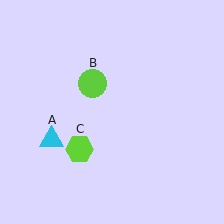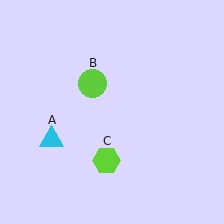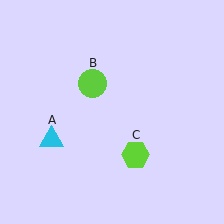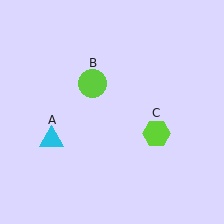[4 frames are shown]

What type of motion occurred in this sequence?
The lime hexagon (object C) rotated counterclockwise around the center of the scene.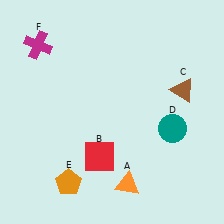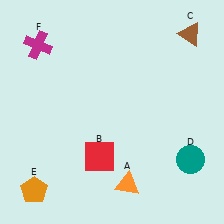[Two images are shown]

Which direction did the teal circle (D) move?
The teal circle (D) moved down.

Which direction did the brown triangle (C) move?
The brown triangle (C) moved up.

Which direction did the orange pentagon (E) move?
The orange pentagon (E) moved left.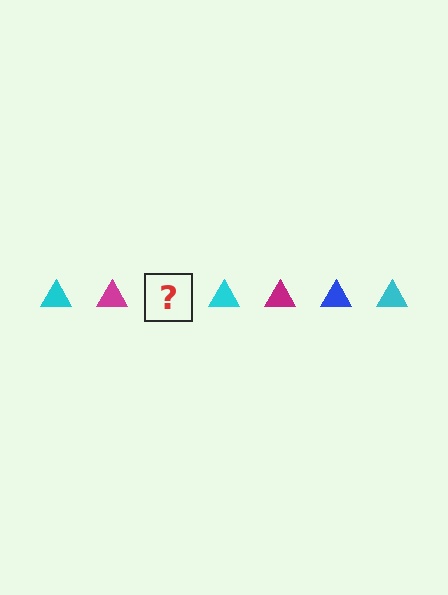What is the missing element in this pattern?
The missing element is a blue triangle.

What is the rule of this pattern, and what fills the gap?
The rule is that the pattern cycles through cyan, magenta, blue triangles. The gap should be filled with a blue triangle.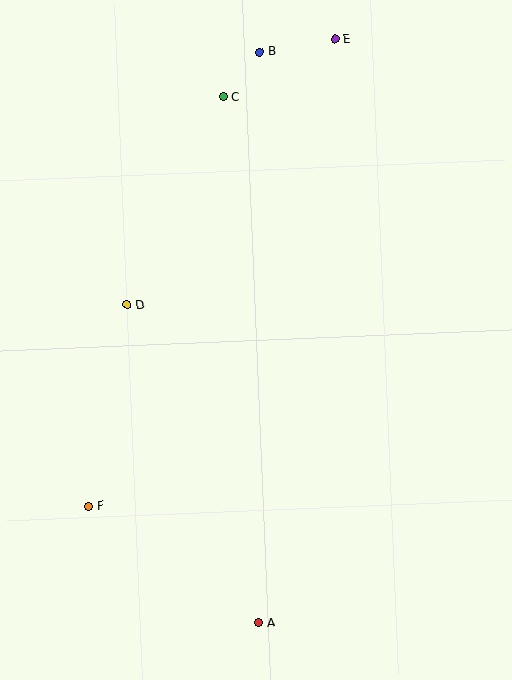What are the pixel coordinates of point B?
Point B is at (260, 52).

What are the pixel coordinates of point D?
Point D is at (127, 305).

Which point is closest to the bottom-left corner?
Point F is closest to the bottom-left corner.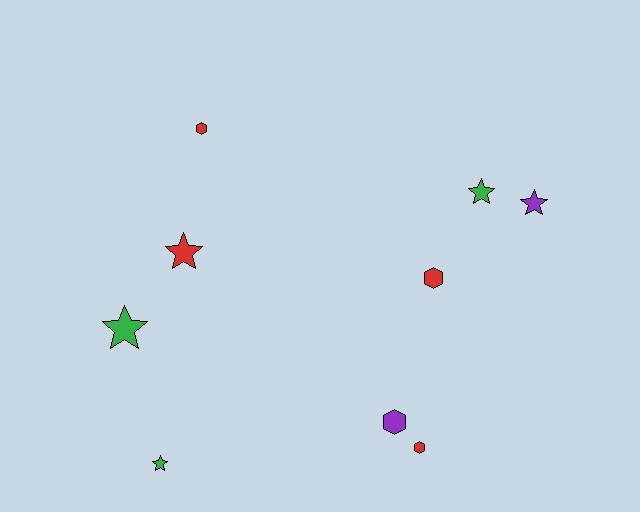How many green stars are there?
There are 3 green stars.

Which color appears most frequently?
Red, with 4 objects.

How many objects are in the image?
There are 9 objects.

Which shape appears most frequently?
Star, with 5 objects.